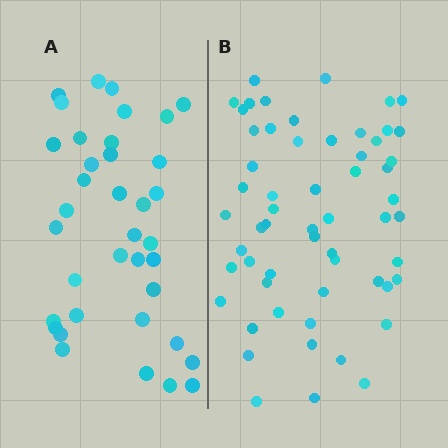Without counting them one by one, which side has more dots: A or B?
Region B (the right region) has more dots.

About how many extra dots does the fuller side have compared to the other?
Region B has approximately 20 more dots than region A.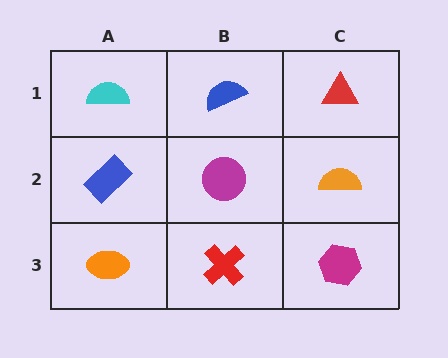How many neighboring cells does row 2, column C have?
3.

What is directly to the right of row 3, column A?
A red cross.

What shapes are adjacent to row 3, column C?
An orange semicircle (row 2, column C), a red cross (row 3, column B).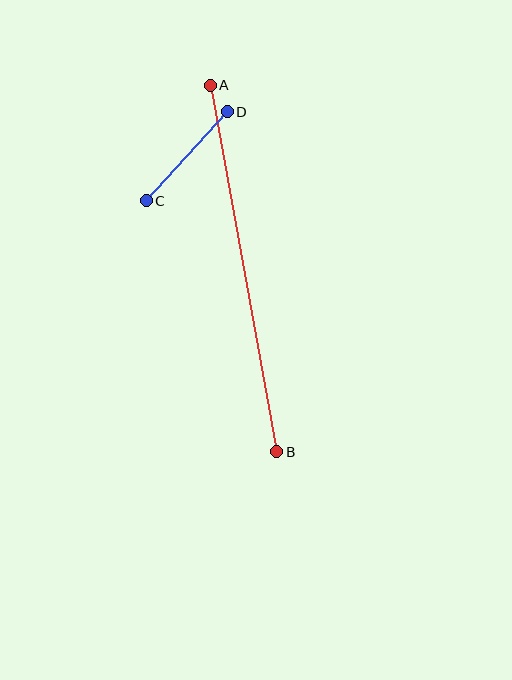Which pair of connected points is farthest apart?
Points A and B are farthest apart.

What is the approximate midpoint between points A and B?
The midpoint is at approximately (243, 268) pixels.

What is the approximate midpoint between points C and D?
The midpoint is at approximately (187, 156) pixels.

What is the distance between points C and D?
The distance is approximately 120 pixels.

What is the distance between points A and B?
The distance is approximately 372 pixels.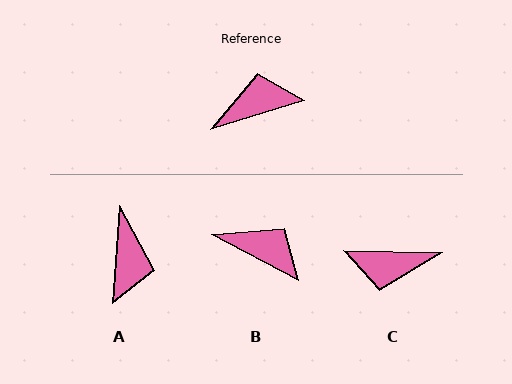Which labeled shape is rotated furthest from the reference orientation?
C, about 161 degrees away.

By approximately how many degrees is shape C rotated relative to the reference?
Approximately 161 degrees counter-clockwise.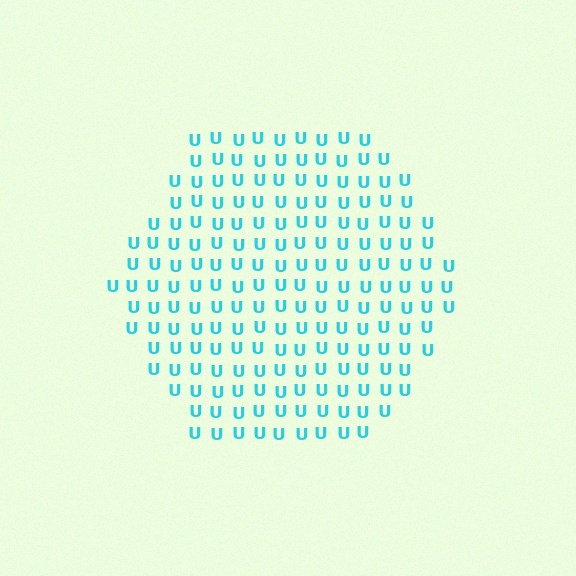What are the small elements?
The small elements are letter U's.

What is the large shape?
The large shape is a hexagon.